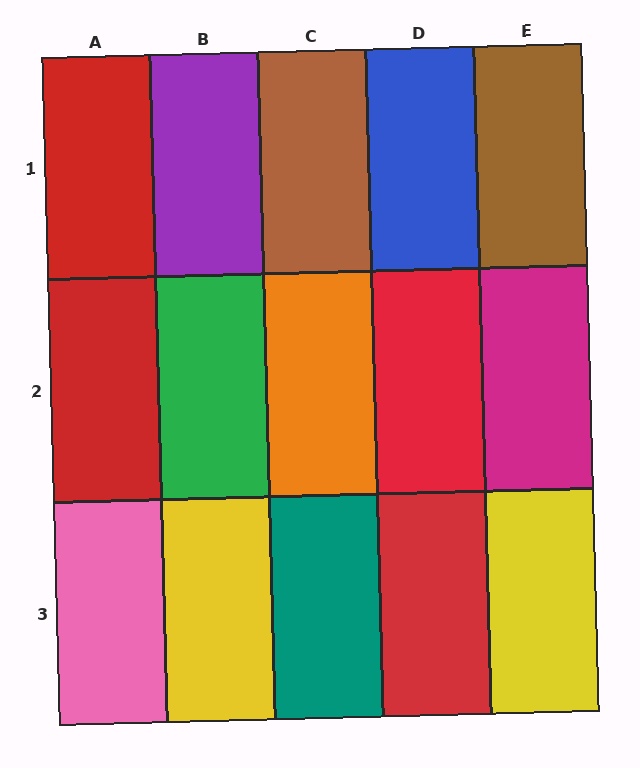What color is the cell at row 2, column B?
Green.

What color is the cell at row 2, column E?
Magenta.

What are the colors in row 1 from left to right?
Red, purple, brown, blue, brown.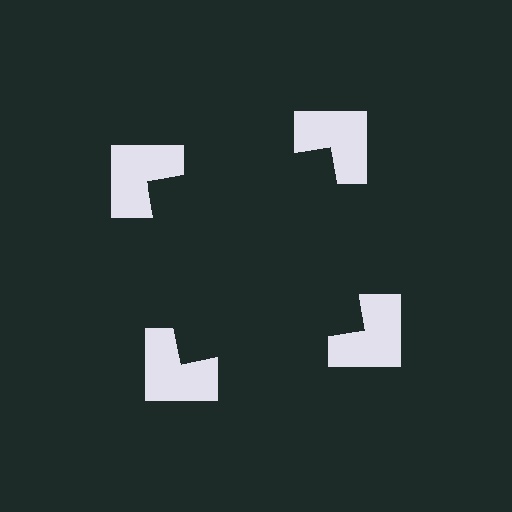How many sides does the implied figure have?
4 sides.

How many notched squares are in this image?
There are 4 — one at each vertex of the illusory square.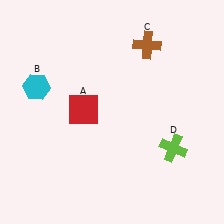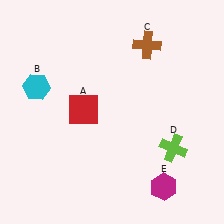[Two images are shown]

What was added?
A magenta hexagon (E) was added in Image 2.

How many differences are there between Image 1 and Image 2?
There is 1 difference between the two images.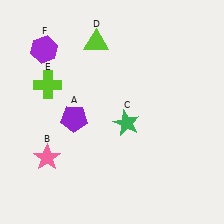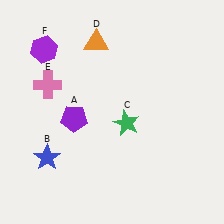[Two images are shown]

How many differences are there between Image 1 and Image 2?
There are 3 differences between the two images.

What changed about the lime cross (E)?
In Image 1, E is lime. In Image 2, it changed to pink.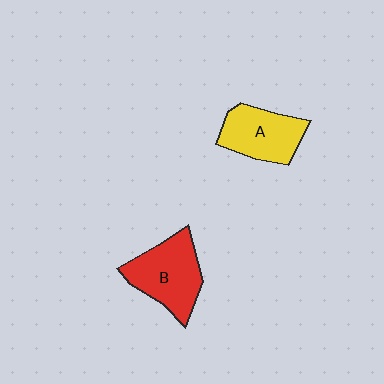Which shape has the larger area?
Shape B (red).